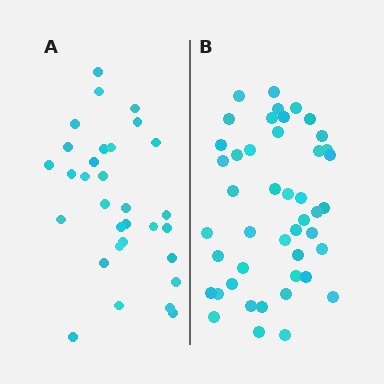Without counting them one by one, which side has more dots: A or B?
Region B (the right region) has more dots.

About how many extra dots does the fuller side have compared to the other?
Region B has approximately 15 more dots than region A.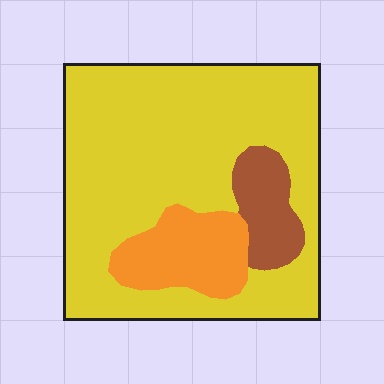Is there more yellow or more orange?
Yellow.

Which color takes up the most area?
Yellow, at roughly 75%.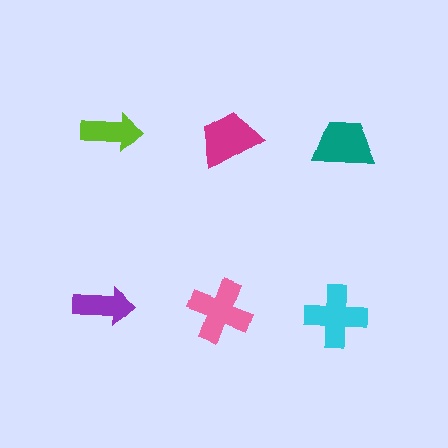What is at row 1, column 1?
A lime arrow.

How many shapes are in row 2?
3 shapes.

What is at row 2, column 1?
A purple arrow.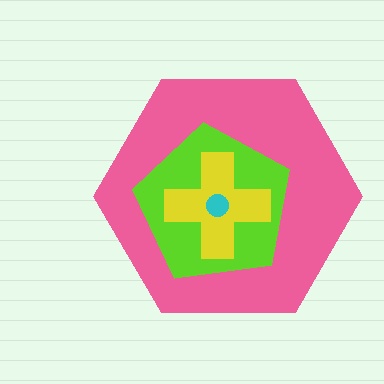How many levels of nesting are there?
4.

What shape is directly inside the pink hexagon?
The lime pentagon.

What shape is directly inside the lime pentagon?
The yellow cross.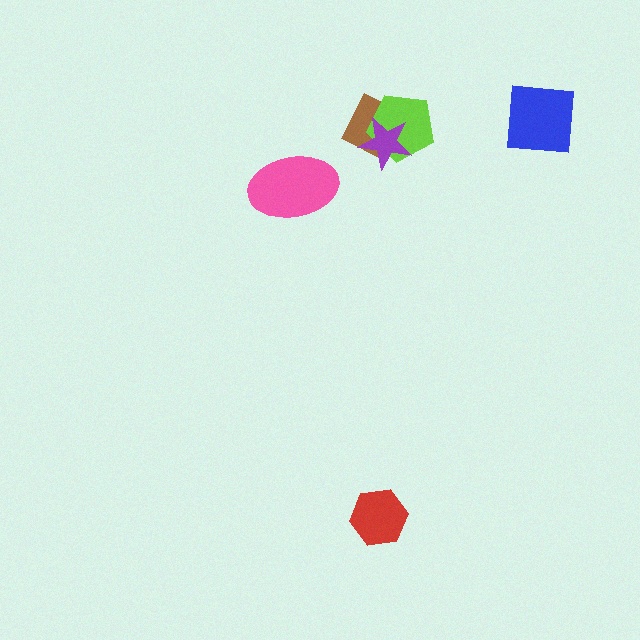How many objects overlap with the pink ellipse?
0 objects overlap with the pink ellipse.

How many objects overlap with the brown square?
2 objects overlap with the brown square.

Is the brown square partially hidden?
Yes, it is partially covered by another shape.